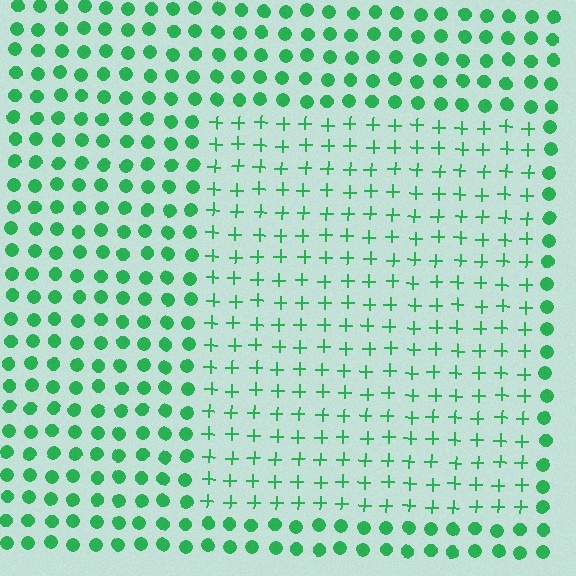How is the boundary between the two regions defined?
The boundary is defined by a change in element shape: plus signs inside vs. circles outside. All elements share the same color and spacing.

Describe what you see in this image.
The image is filled with small green elements arranged in a uniform grid. A rectangle-shaped region contains plus signs, while the surrounding area contains circles. The boundary is defined purely by the change in element shape.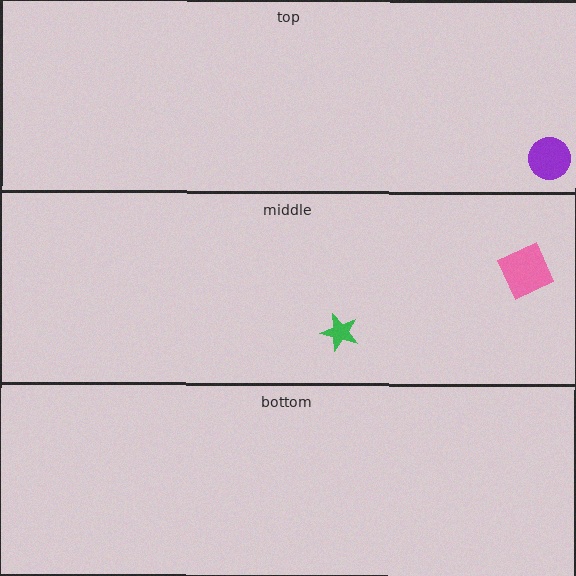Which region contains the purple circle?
The top region.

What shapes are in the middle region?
The pink square, the green star.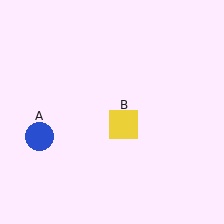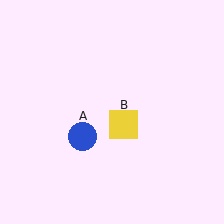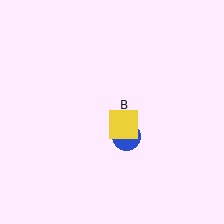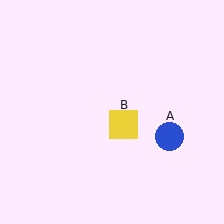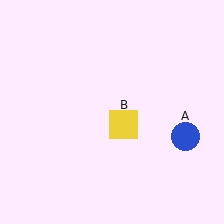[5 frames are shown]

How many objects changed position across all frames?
1 object changed position: blue circle (object A).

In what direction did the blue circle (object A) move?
The blue circle (object A) moved right.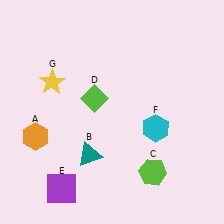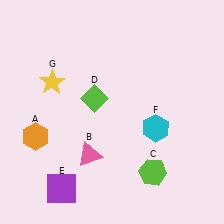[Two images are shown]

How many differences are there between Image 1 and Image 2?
There is 1 difference between the two images.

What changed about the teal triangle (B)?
In Image 1, B is teal. In Image 2, it changed to pink.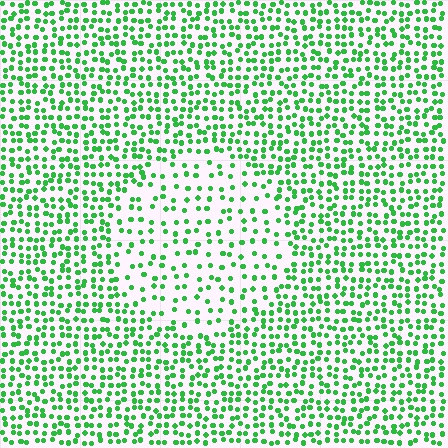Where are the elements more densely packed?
The elements are more densely packed outside the circle boundary.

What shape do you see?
I see a circle.